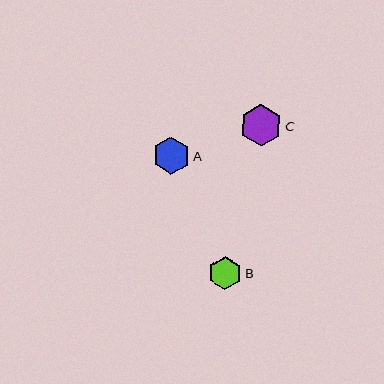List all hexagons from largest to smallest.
From largest to smallest: C, A, B.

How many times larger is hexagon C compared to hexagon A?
Hexagon C is approximately 1.1 times the size of hexagon A.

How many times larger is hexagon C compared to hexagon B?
Hexagon C is approximately 1.3 times the size of hexagon B.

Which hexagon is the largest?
Hexagon C is the largest with a size of approximately 42 pixels.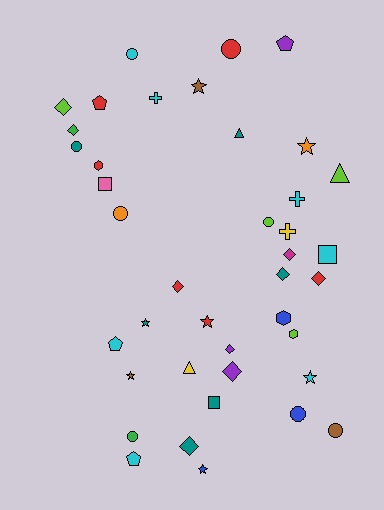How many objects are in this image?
There are 40 objects.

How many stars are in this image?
There are 7 stars.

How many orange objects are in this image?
There are 2 orange objects.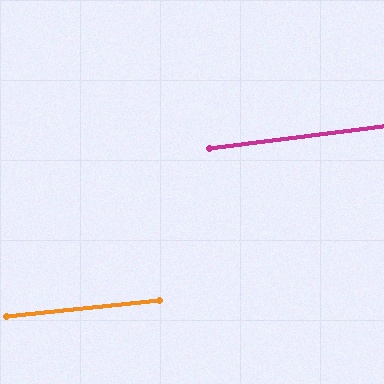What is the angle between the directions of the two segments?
Approximately 1 degree.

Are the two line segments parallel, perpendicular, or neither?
Parallel — their directions differ by only 1.4°.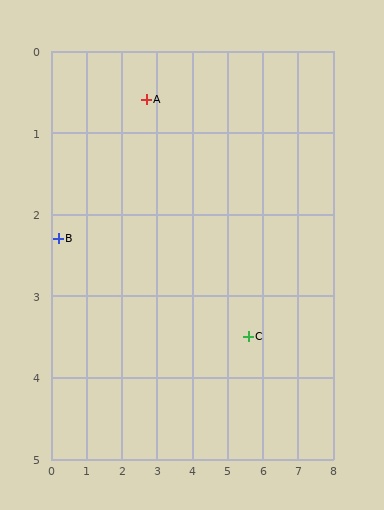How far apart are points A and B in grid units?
Points A and B are about 3.0 grid units apart.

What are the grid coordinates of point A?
Point A is at approximately (2.7, 0.6).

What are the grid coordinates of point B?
Point B is at approximately (0.2, 2.3).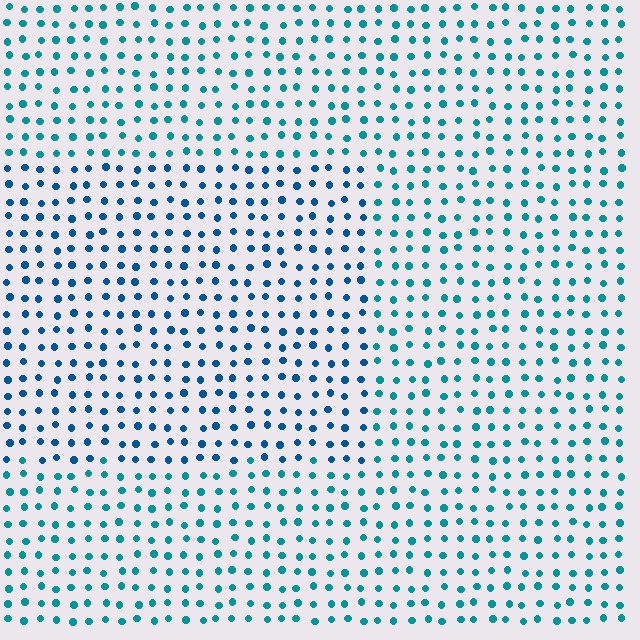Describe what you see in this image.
The image is filled with small teal elements in a uniform arrangement. A rectangle-shaped region is visible where the elements are tinted to a slightly different hue, forming a subtle color boundary.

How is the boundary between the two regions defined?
The boundary is defined purely by a slight shift in hue (about 26 degrees). Spacing, size, and orientation are identical on both sides.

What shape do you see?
I see a rectangle.